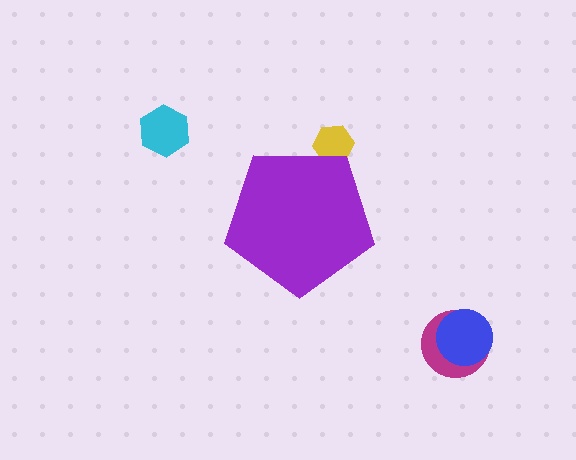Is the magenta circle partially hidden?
No, the magenta circle is fully visible.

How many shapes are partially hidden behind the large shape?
1 shape is partially hidden.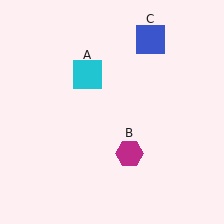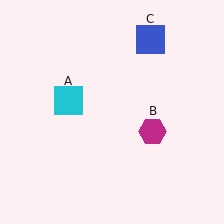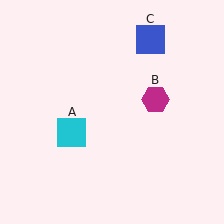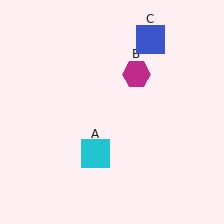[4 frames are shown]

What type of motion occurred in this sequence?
The cyan square (object A), magenta hexagon (object B) rotated counterclockwise around the center of the scene.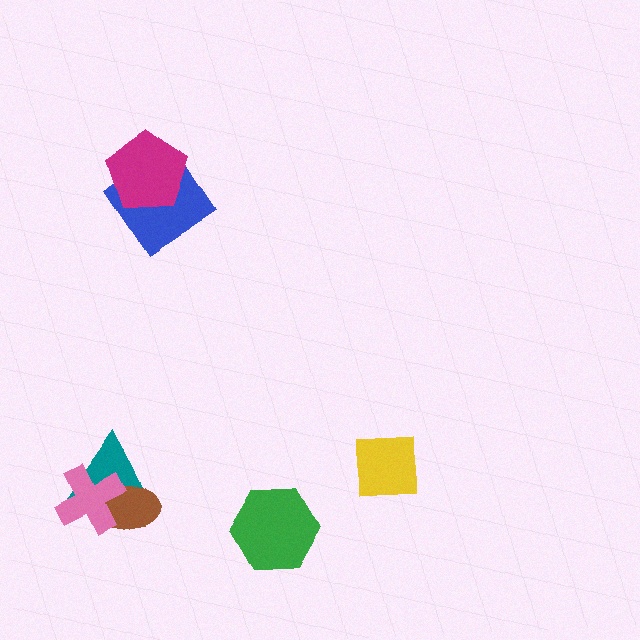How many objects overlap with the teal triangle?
2 objects overlap with the teal triangle.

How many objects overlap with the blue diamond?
1 object overlaps with the blue diamond.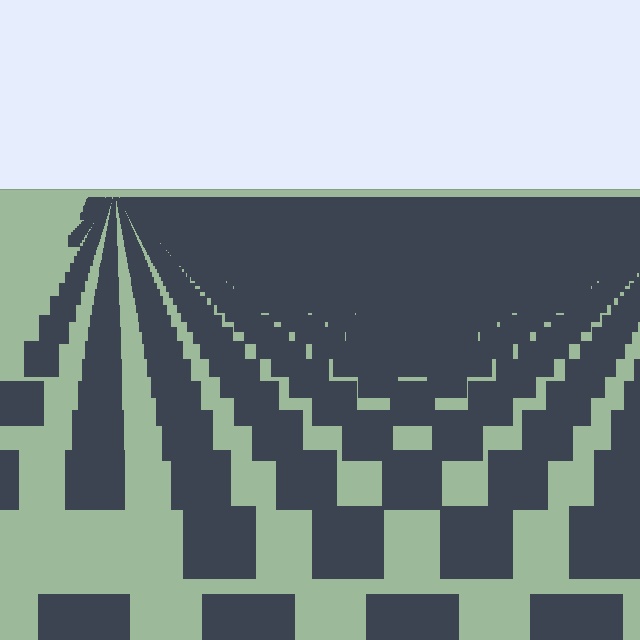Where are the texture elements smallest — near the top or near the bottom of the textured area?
Near the top.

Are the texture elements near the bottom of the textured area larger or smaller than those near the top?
Larger. Near the bottom, elements are closer to the viewer and appear at a bigger on-screen size.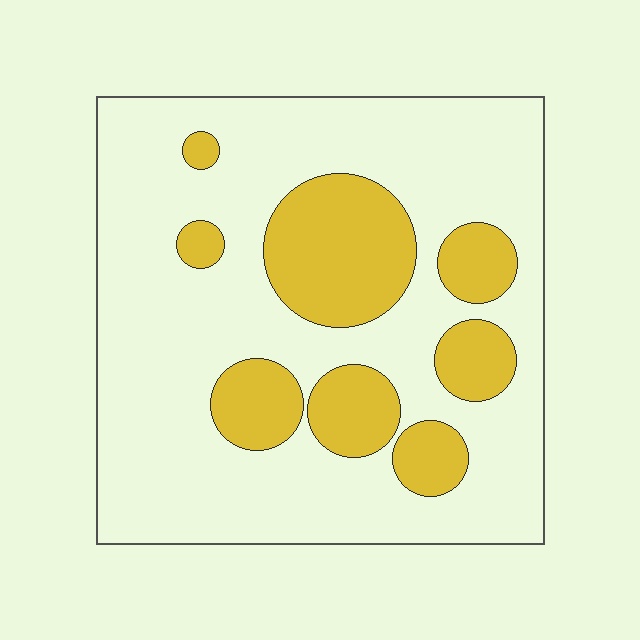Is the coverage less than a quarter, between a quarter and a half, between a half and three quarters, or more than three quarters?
Between a quarter and a half.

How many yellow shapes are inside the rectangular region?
8.